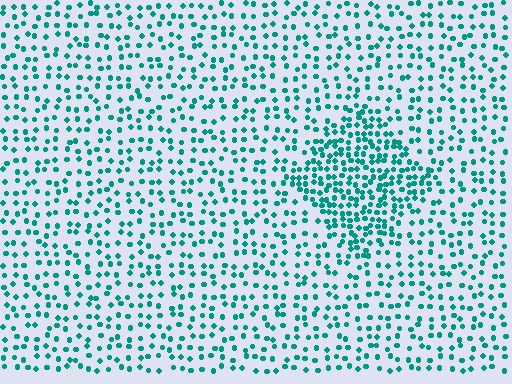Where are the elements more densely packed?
The elements are more densely packed inside the diamond boundary.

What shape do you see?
I see a diamond.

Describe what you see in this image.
The image contains small teal elements arranged at two different densities. A diamond-shaped region is visible where the elements are more densely packed than the surrounding area.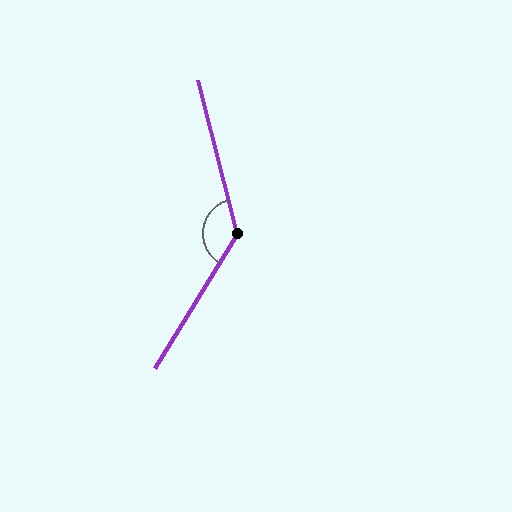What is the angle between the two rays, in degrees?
Approximately 134 degrees.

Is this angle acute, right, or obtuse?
It is obtuse.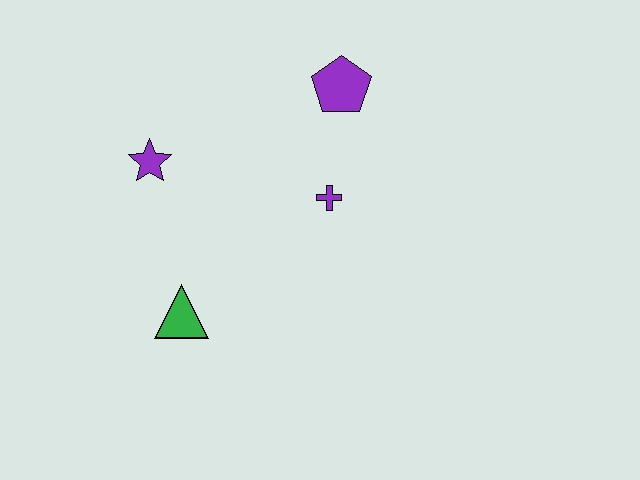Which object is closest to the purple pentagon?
The purple cross is closest to the purple pentagon.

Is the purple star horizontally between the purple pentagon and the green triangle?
No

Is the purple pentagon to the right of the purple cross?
Yes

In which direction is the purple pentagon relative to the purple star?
The purple pentagon is to the right of the purple star.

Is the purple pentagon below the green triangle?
No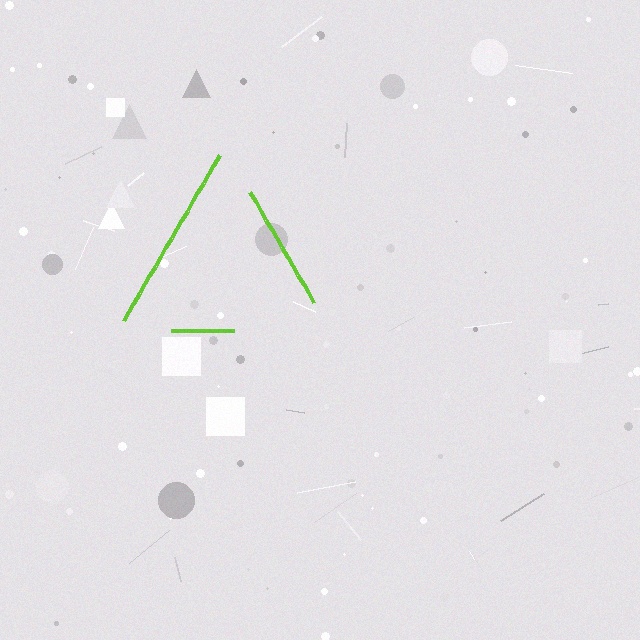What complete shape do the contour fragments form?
The contour fragments form a triangle.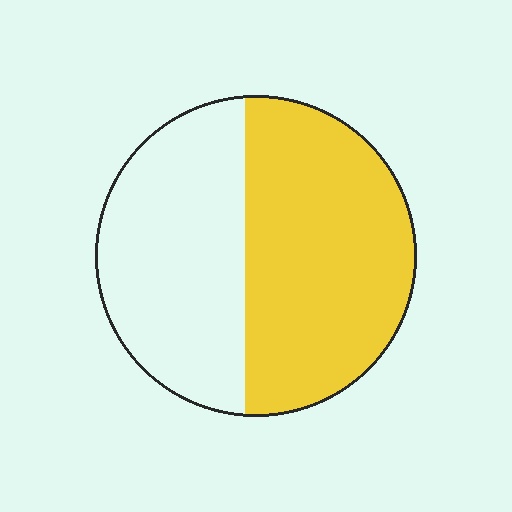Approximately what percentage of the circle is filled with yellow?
Approximately 55%.